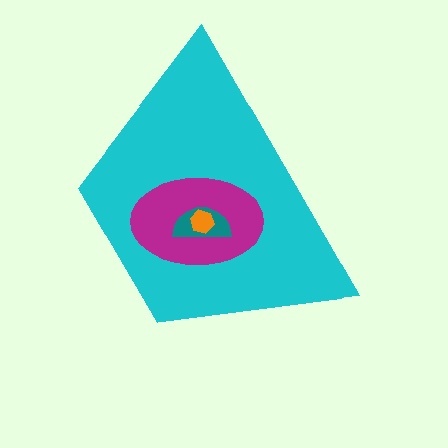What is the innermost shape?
The orange hexagon.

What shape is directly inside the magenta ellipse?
The teal semicircle.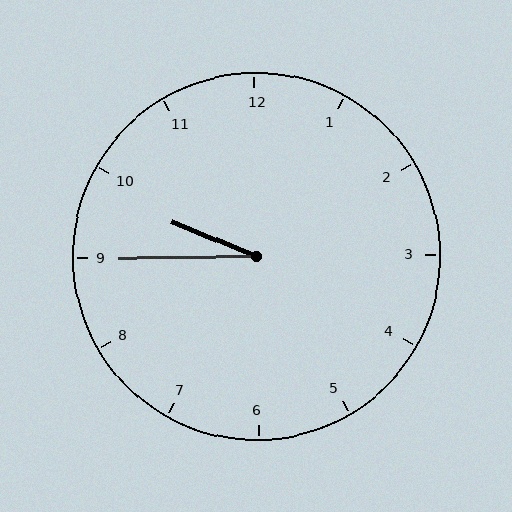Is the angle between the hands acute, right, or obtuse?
It is acute.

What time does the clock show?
9:45.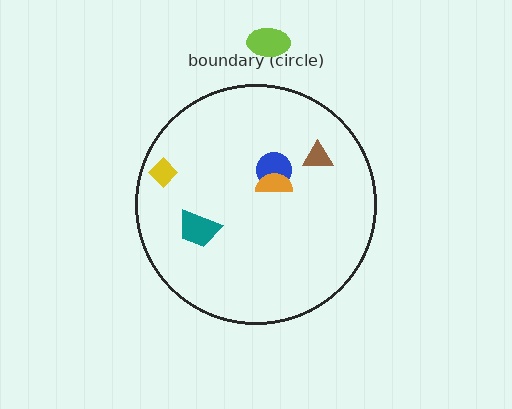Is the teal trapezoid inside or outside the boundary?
Inside.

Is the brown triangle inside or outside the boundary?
Inside.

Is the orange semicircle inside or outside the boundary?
Inside.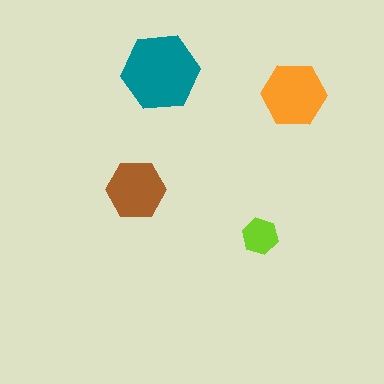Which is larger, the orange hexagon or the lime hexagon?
The orange one.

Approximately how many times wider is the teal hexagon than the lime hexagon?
About 2 times wider.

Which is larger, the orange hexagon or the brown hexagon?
The orange one.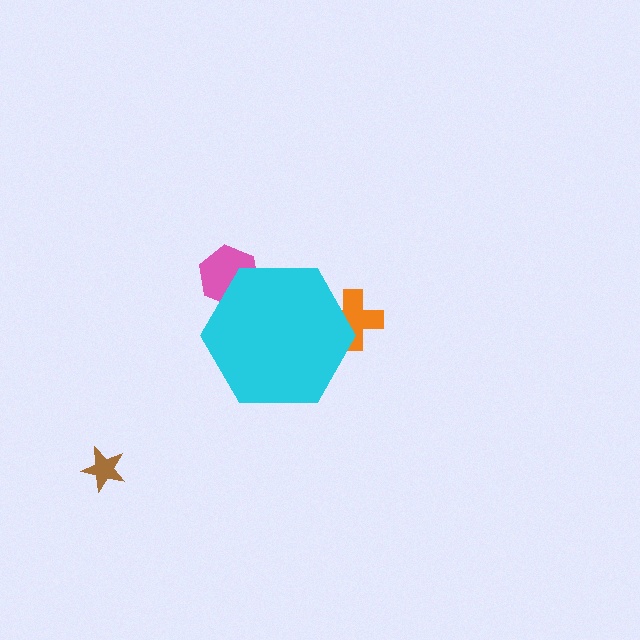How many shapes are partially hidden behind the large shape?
2 shapes are partially hidden.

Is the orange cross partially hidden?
Yes, the orange cross is partially hidden behind the cyan hexagon.